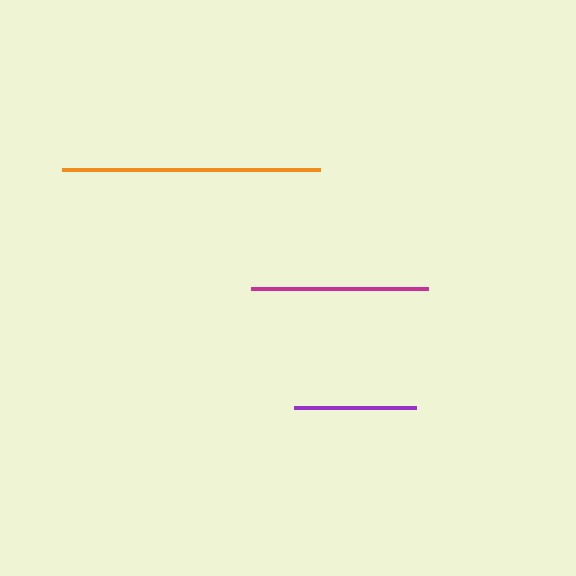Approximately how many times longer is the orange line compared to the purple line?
The orange line is approximately 2.1 times the length of the purple line.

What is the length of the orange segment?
The orange segment is approximately 258 pixels long.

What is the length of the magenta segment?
The magenta segment is approximately 177 pixels long.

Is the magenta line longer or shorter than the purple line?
The magenta line is longer than the purple line.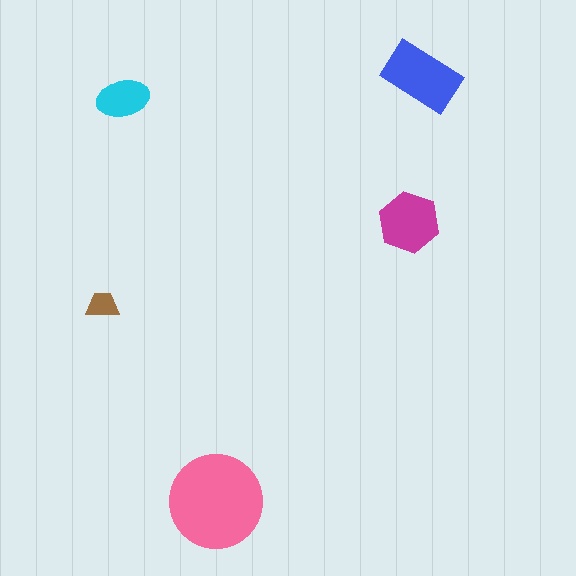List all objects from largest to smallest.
The pink circle, the blue rectangle, the magenta hexagon, the cyan ellipse, the brown trapezoid.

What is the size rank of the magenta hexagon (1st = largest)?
3rd.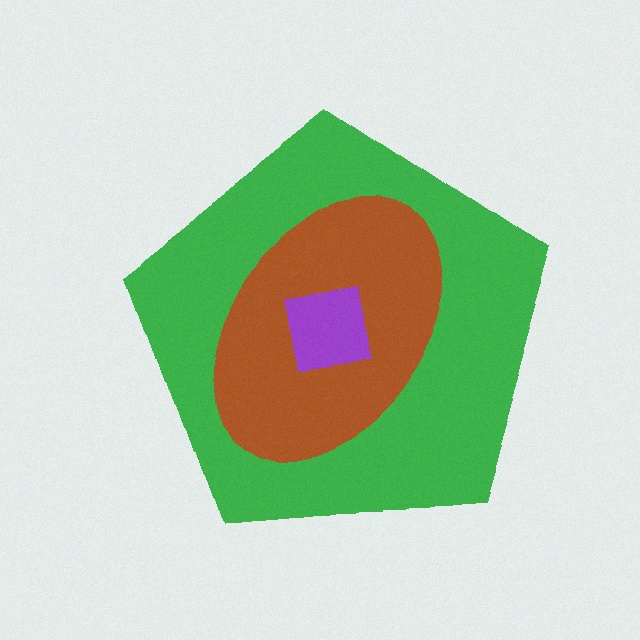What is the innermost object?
The purple square.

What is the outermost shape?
The green pentagon.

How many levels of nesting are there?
3.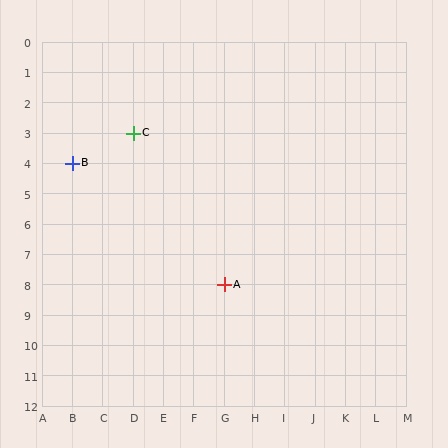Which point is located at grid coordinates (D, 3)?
Point C is at (D, 3).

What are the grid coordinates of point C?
Point C is at grid coordinates (D, 3).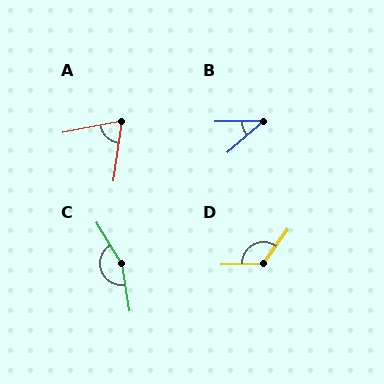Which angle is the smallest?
B, at approximately 40 degrees.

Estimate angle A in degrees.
Approximately 71 degrees.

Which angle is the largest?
C, at approximately 157 degrees.